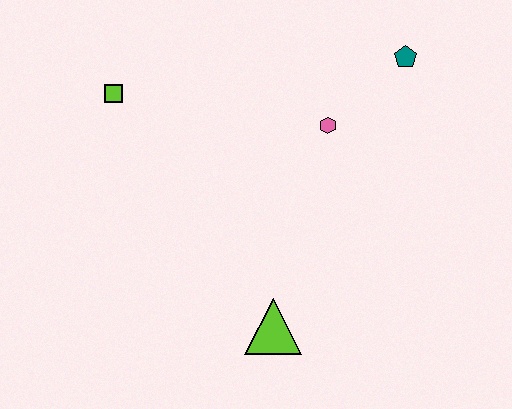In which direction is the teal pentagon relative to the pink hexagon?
The teal pentagon is to the right of the pink hexagon.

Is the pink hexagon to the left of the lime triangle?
No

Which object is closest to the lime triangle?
The pink hexagon is closest to the lime triangle.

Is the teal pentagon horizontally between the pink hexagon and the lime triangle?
No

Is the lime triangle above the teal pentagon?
No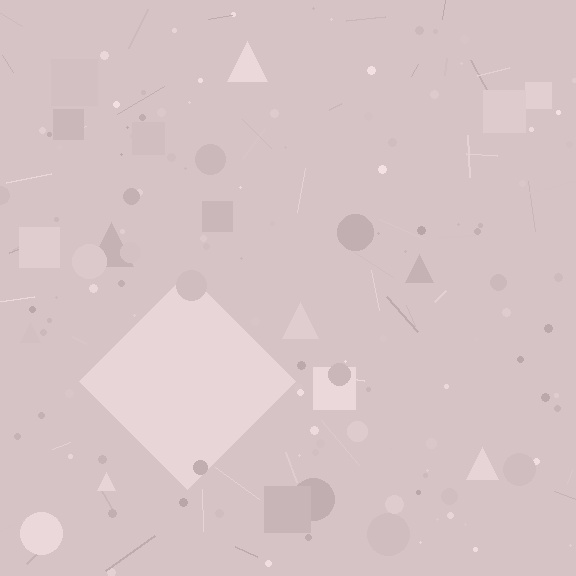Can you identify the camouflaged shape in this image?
The camouflaged shape is a diamond.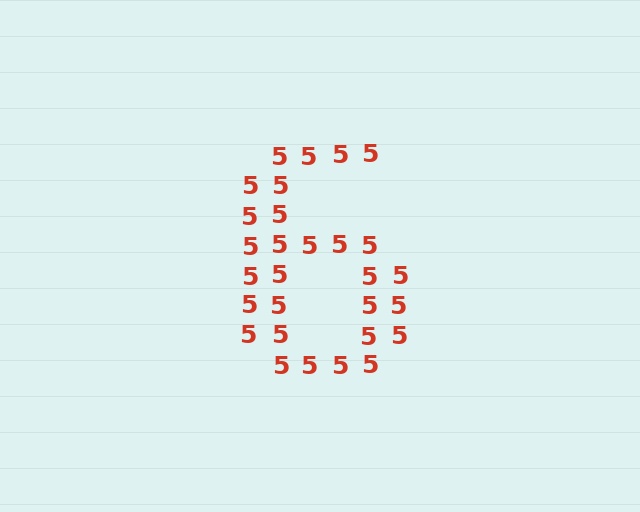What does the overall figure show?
The overall figure shows the digit 6.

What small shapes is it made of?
It is made of small digit 5's.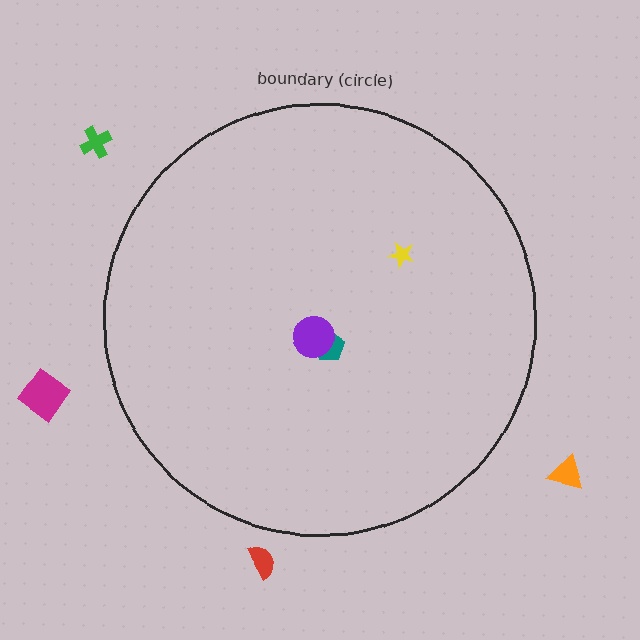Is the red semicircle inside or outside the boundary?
Outside.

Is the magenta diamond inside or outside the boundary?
Outside.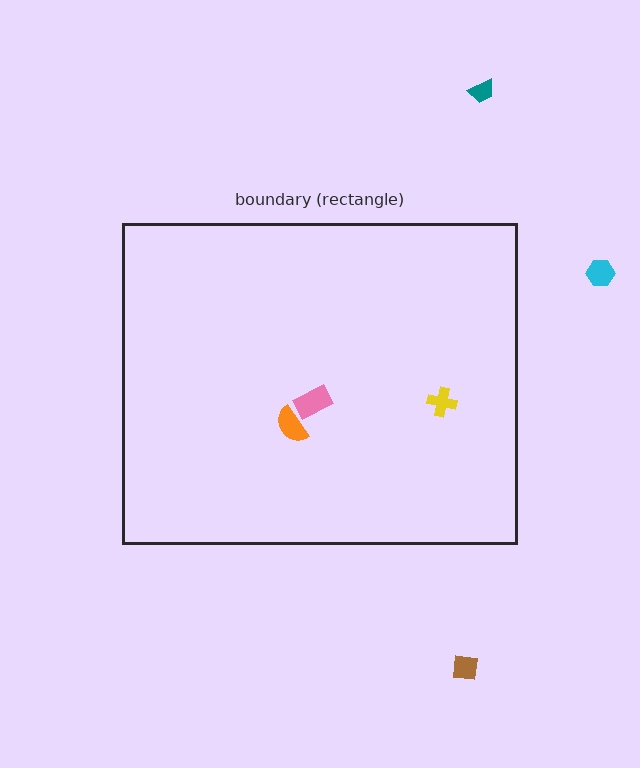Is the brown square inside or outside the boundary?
Outside.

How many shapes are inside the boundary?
3 inside, 3 outside.